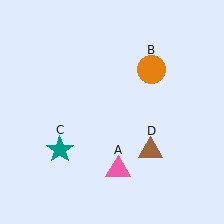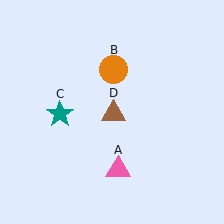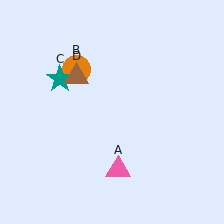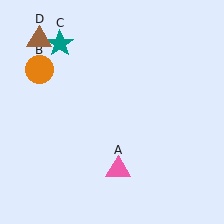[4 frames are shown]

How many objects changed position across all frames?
3 objects changed position: orange circle (object B), teal star (object C), brown triangle (object D).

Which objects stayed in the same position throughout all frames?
Pink triangle (object A) remained stationary.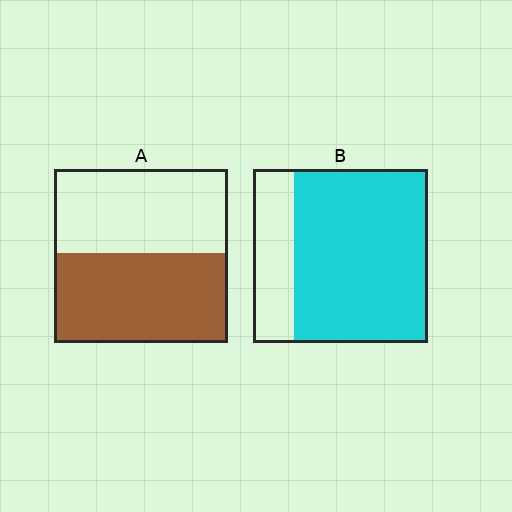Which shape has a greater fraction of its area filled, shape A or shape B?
Shape B.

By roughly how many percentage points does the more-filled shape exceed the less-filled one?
By roughly 25 percentage points (B over A).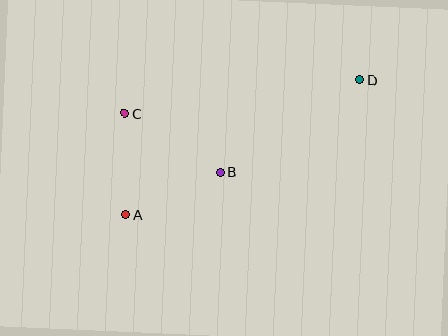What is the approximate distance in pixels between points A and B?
The distance between A and B is approximately 104 pixels.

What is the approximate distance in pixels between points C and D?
The distance between C and D is approximately 237 pixels.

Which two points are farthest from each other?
Points A and D are farthest from each other.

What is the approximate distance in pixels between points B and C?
The distance between B and C is approximately 112 pixels.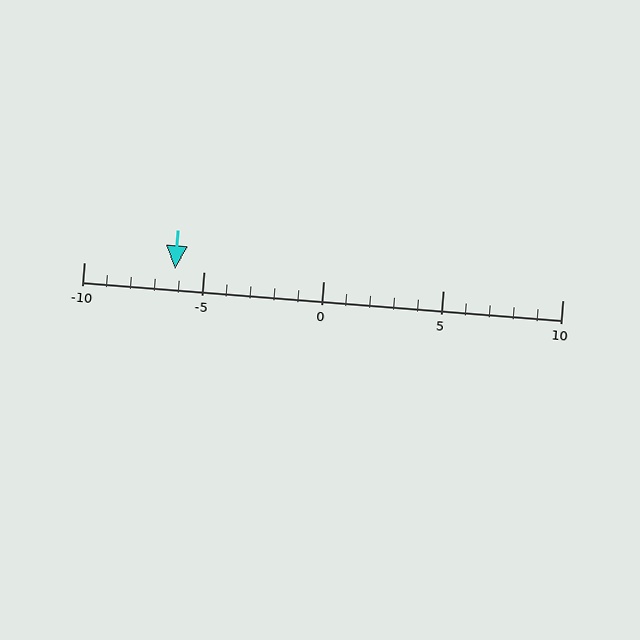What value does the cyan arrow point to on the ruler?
The cyan arrow points to approximately -6.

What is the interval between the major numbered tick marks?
The major tick marks are spaced 5 units apart.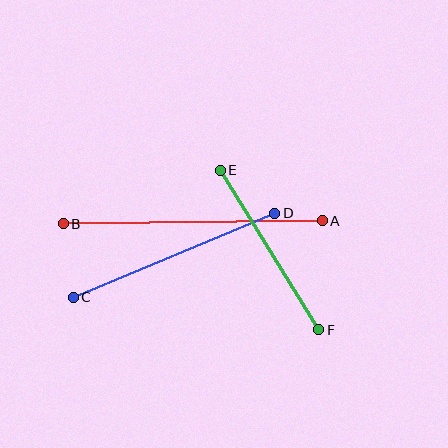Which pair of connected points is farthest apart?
Points A and B are farthest apart.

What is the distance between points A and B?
The distance is approximately 259 pixels.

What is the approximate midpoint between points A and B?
The midpoint is at approximately (193, 222) pixels.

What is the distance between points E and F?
The distance is approximately 188 pixels.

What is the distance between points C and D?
The distance is approximately 218 pixels.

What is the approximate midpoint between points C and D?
The midpoint is at approximately (174, 255) pixels.